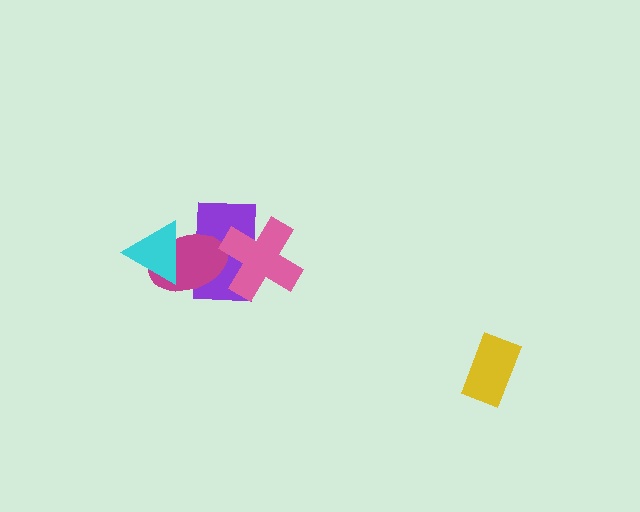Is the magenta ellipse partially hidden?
Yes, it is partially covered by another shape.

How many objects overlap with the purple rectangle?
3 objects overlap with the purple rectangle.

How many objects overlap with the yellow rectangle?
0 objects overlap with the yellow rectangle.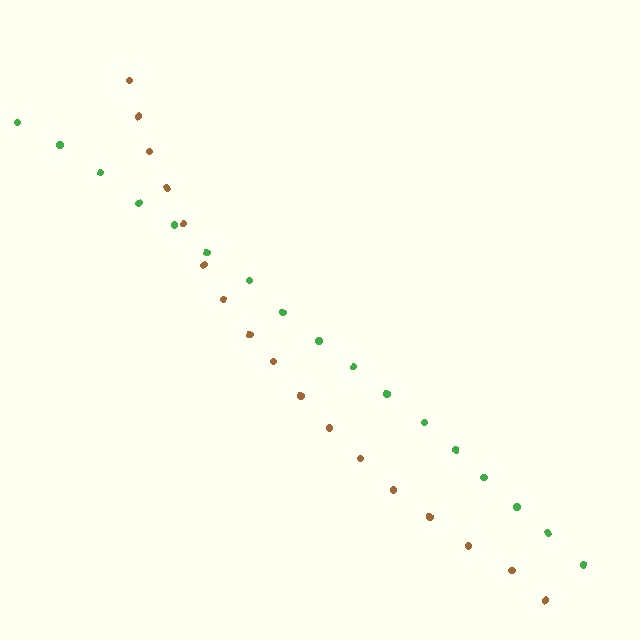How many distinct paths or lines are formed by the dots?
There are 2 distinct paths.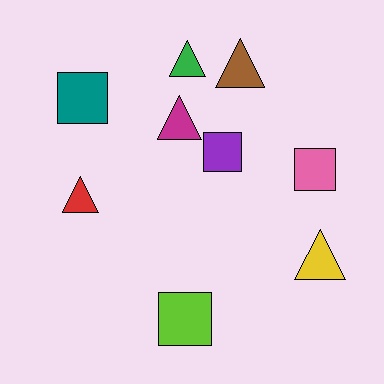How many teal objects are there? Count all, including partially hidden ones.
There is 1 teal object.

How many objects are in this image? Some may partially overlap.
There are 9 objects.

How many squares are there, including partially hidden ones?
There are 4 squares.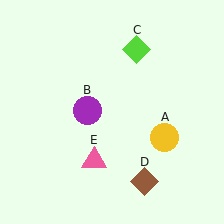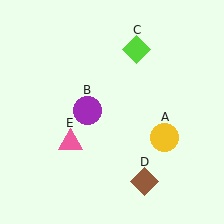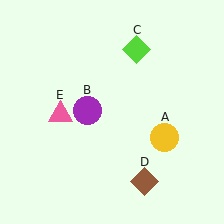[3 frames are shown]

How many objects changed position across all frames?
1 object changed position: pink triangle (object E).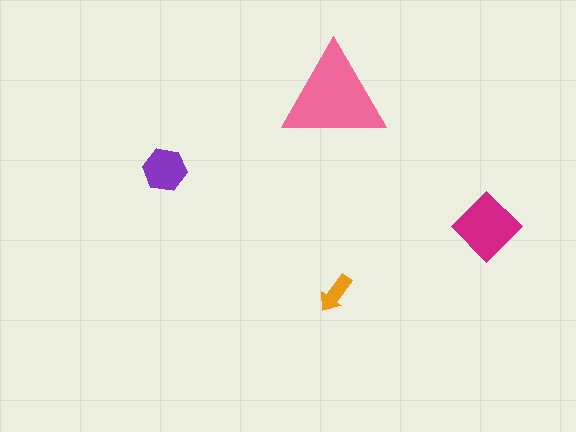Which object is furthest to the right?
The magenta diamond is rightmost.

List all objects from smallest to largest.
The orange arrow, the purple hexagon, the magenta diamond, the pink triangle.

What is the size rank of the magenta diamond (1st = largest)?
2nd.